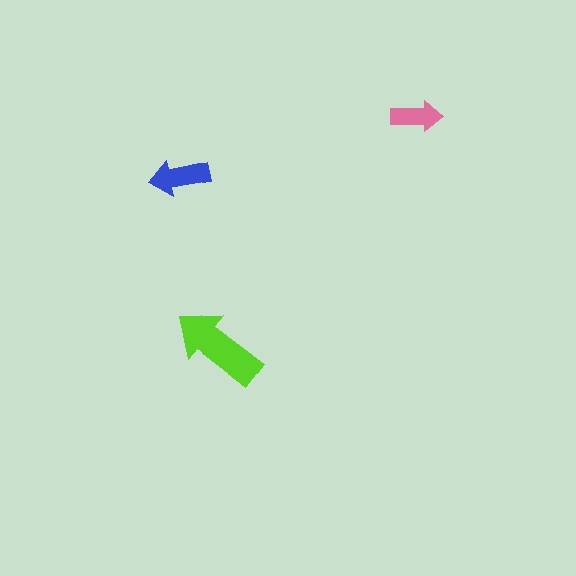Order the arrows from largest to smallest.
the lime one, the blue one, the pink one.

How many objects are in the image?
There are 3 objects in the image.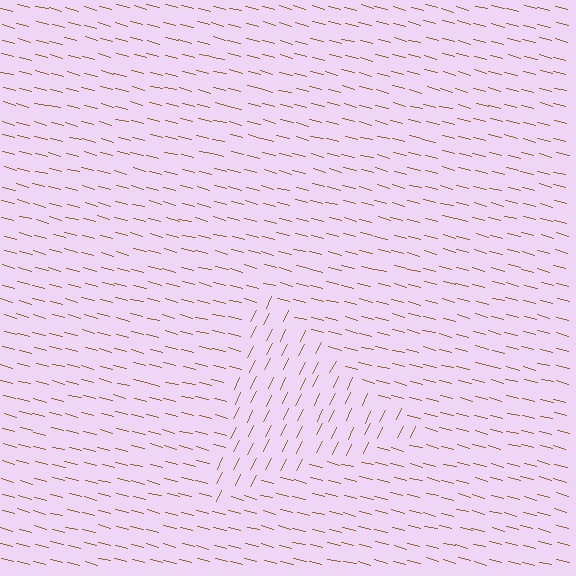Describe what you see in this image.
The image is filled with small brown line segments. A triangle region in the image has lines oriented differently from the surrounding lines, creating a visible texture boundary.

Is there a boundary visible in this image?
Yes, there is a texture boundary formed by a change in line orientation.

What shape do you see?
I see a triangle.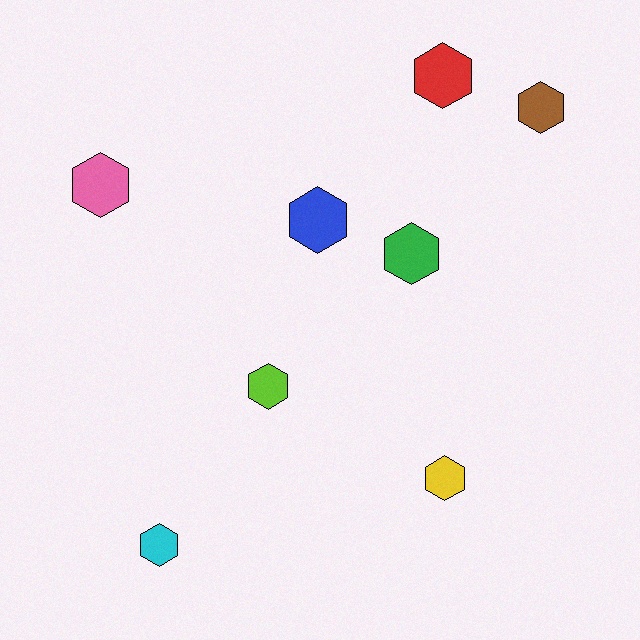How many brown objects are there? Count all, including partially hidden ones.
There is 1 brown object.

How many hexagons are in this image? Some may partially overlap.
There are 8 hexagons.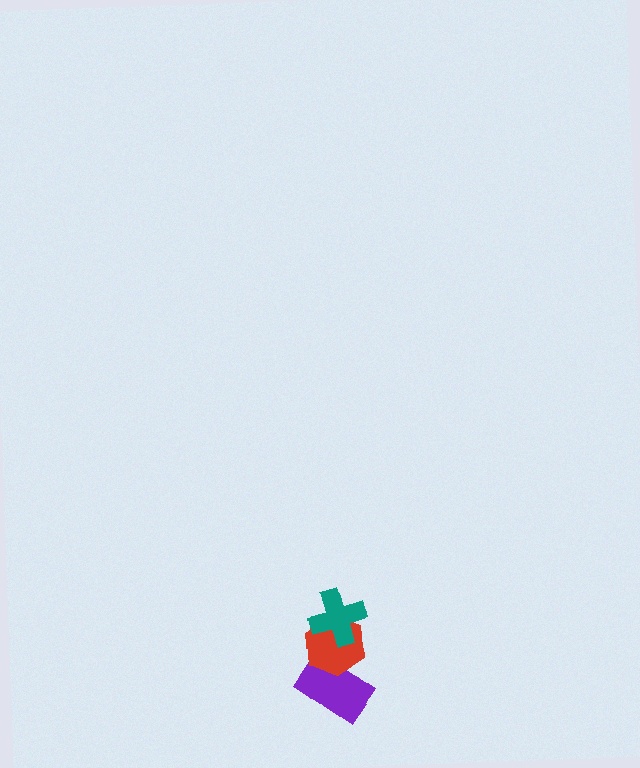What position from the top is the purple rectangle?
The purple rectangle is 3rd from the top.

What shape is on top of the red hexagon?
The teal cross is on top of the red hexagon.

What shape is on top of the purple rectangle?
The red hexagon is on top of the purple rectangle.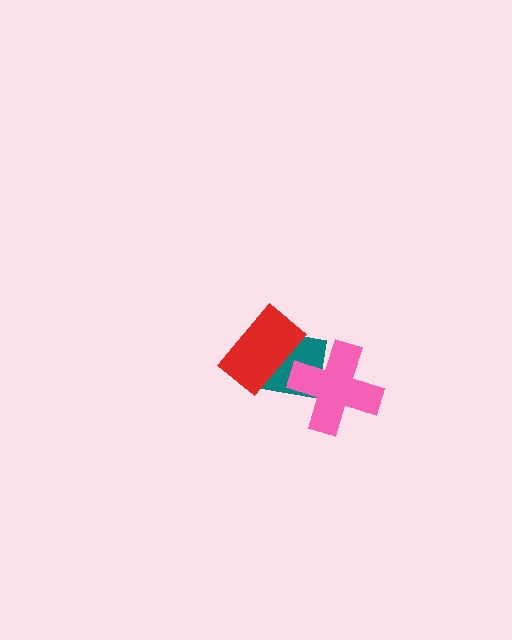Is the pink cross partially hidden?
No, no other shape covers it.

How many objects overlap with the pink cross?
1 object overlaps with the pink cross.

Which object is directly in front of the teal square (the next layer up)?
The red rectangle is directly in front of the teal square.